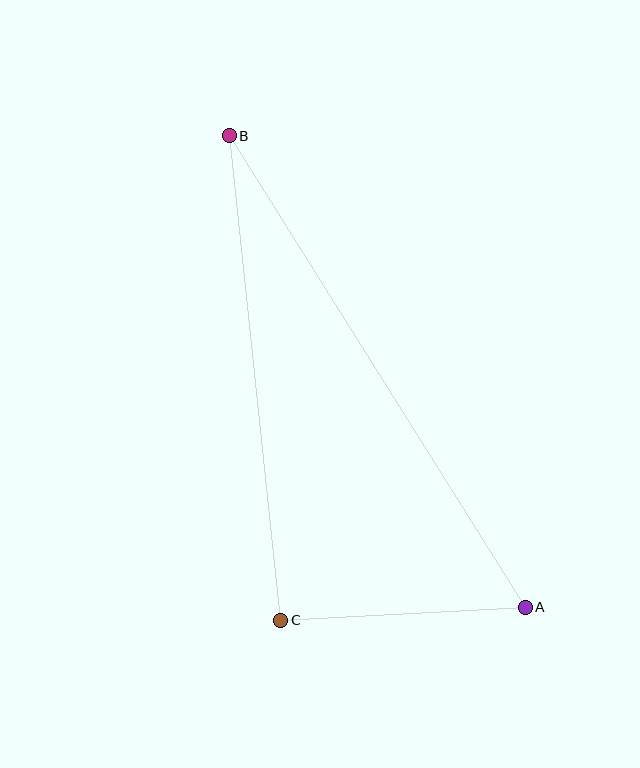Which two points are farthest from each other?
Points A and B are farthest from each other.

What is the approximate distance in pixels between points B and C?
The distance between B and C is approximately 487 pixels.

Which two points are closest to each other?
Points A and C are closest to each other.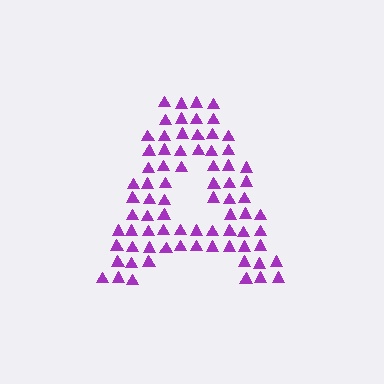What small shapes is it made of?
It is made of small triangles.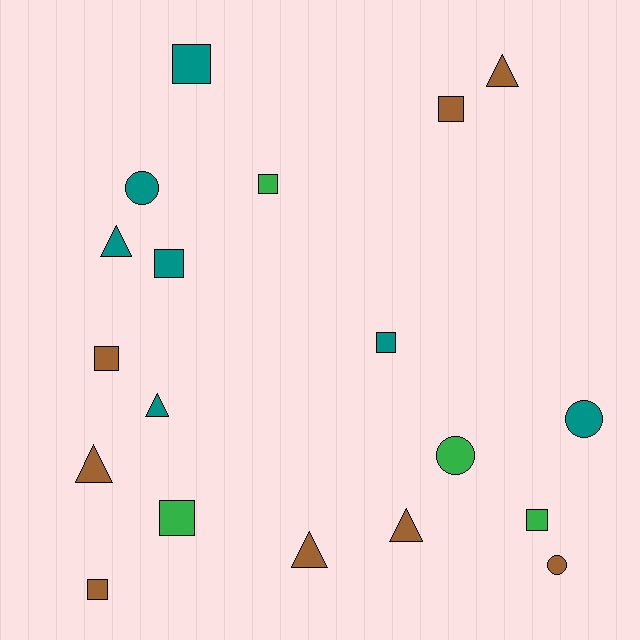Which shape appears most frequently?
Square, with 9 objects.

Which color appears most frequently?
Brown, with 8 objects.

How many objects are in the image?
There are 19 objects.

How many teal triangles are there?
There are 2 teal triangles.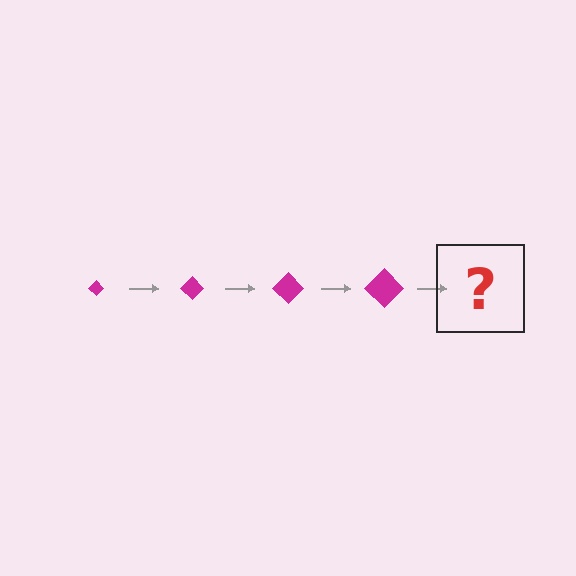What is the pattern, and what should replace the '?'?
The pattern is that the diamond gets progressively larger each step. The '?' should be a magenta diamond, larger than the previous one.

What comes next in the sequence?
The next element should be a magenta diamond, larger than the previous one.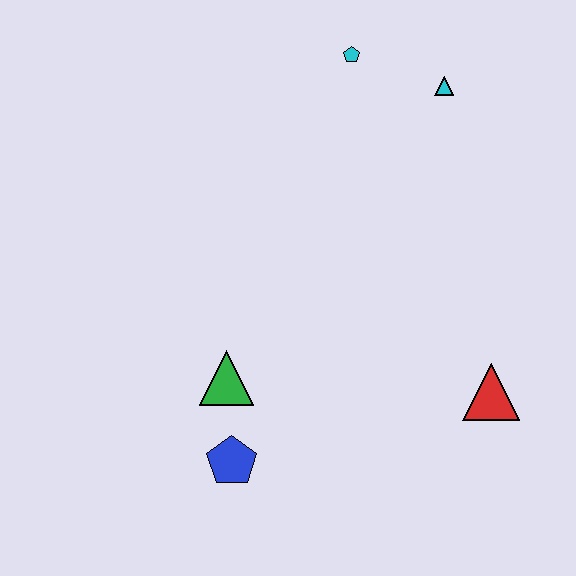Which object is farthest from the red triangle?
The cyan pentagon is farthest from the red triangle.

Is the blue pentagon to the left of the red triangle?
Yes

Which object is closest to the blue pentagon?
The green triangle is closest to the blue pentagon.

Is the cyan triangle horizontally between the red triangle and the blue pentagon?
Yes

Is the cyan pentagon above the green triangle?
Yes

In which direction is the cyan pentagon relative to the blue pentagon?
The cyan pentagon is above the blue pentagon.